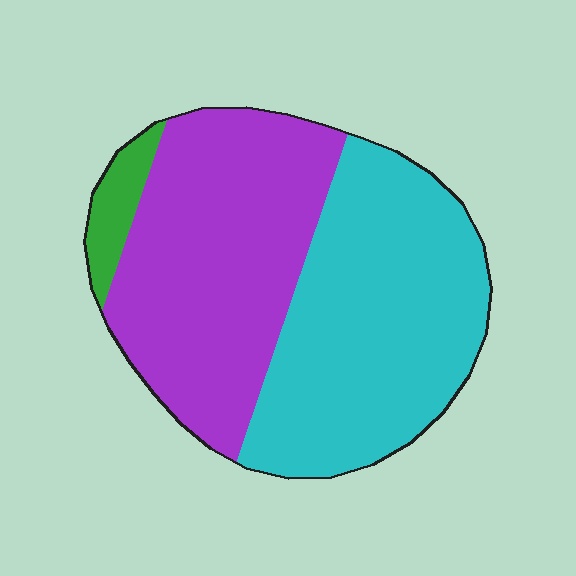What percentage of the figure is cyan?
Cyan covers around 50% of the figure.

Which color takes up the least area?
Green, at roughly 5%.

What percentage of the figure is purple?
Purple covers 46% of the figure.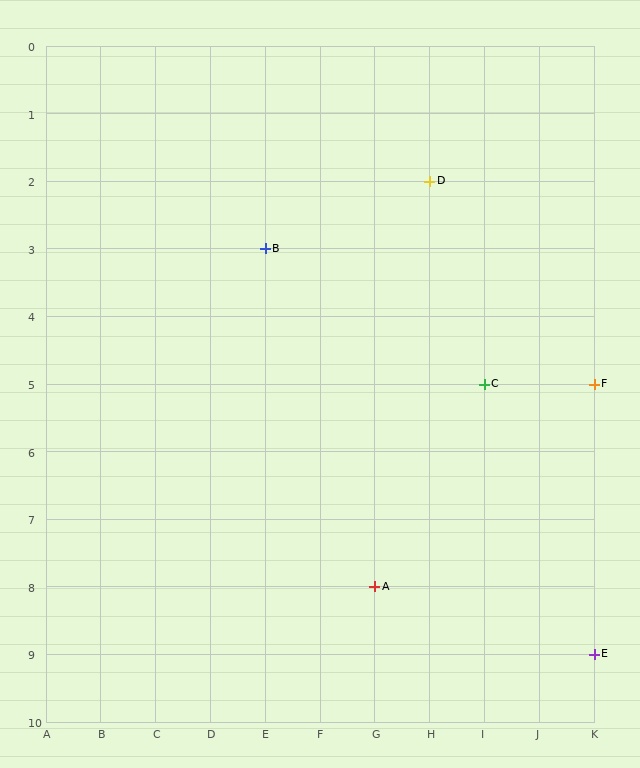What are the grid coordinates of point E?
Point E is at grid coordinates (K, 9).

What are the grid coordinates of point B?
Point B is at grid coordinates (E, 3).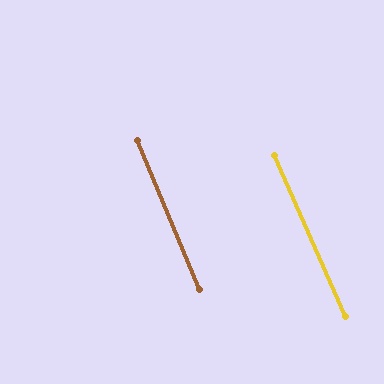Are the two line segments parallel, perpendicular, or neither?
Parallel — their directions differ by only 1.1°.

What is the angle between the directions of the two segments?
Approximately 1 degree.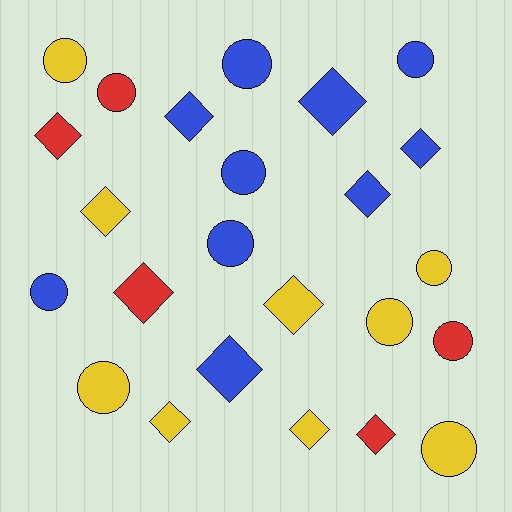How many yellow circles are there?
There are 5 yellow circles.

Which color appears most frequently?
Blue, with 10 objects.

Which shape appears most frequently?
Diamond, with 12 objects.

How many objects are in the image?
There are 24 objects.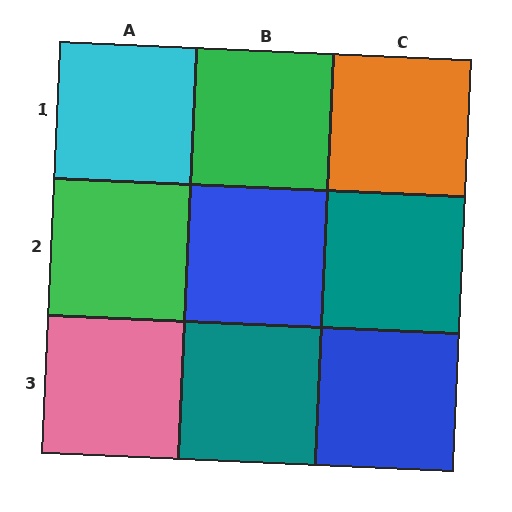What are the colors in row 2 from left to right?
Green, blue, teal.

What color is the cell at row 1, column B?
Green.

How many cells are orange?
1 cell is orange.